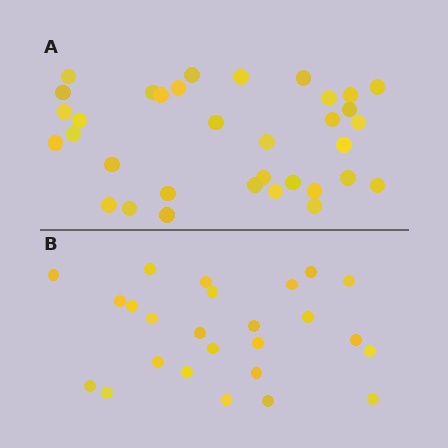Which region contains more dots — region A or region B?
Region A (the top region) has more dots.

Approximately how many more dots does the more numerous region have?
Region A has roughly 8 or so more dots than region B.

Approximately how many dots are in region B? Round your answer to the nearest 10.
About 20 dots. (The exact count is 25, which rounds to 20.)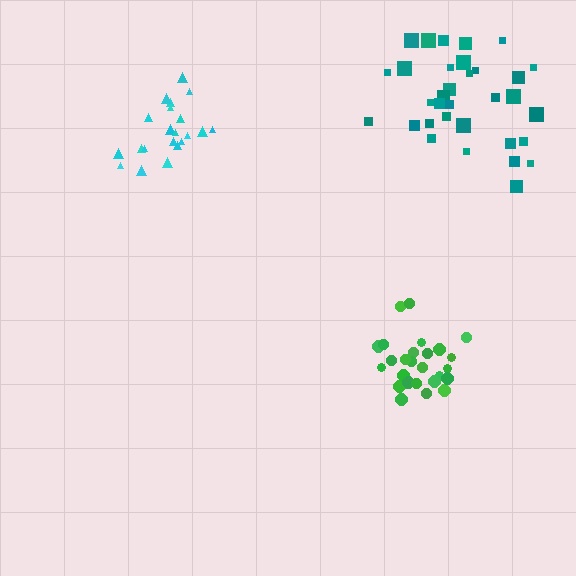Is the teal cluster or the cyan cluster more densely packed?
Cyan.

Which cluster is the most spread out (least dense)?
Teal.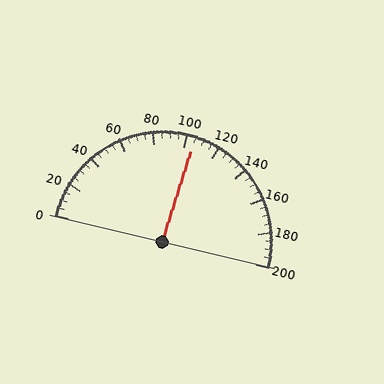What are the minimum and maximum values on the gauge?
The gauge ranges from 0 to 200.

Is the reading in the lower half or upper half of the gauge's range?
The reading is in the upper half of the range (0 to 200).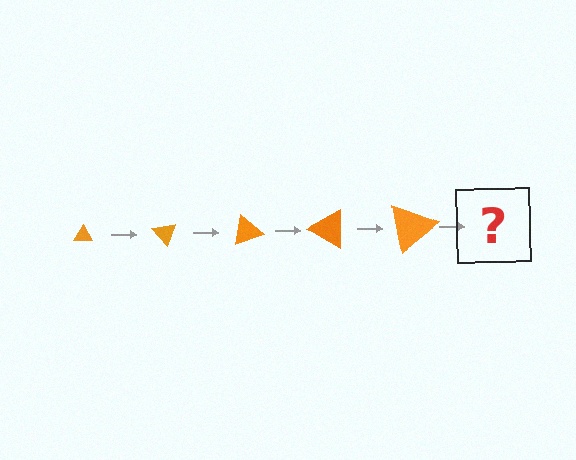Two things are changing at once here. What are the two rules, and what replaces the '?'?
The two rules are that the triangle grows larger each step and it rotates 50 degrees each step. The '?' should be a triangle, larger than the previous one and rotated 250 degrees from the start.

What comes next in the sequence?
The next element should be a triangle, larger than the previous one and rotated 250 degrees from the start.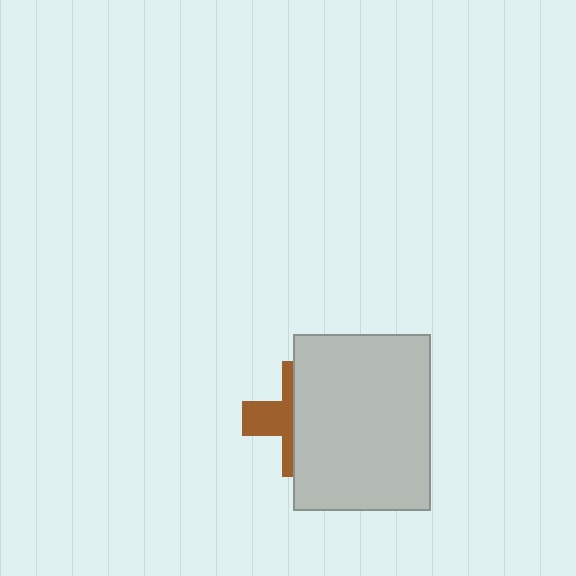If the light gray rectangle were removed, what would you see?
You would see the complete brown cross.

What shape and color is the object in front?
The object in front is a light gray rectangle.